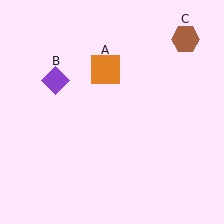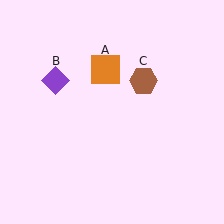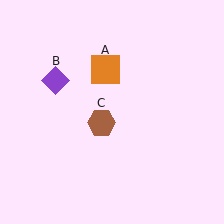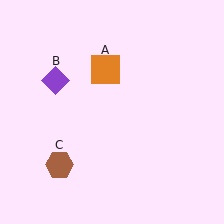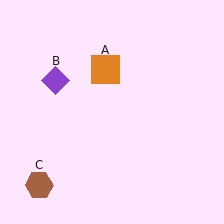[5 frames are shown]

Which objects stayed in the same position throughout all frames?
Orange square (object A) and purple diamond (object B) remained stationary.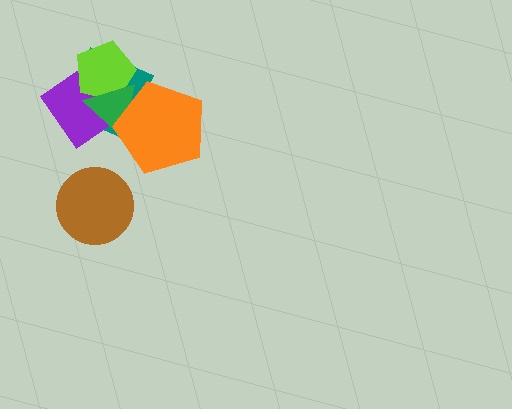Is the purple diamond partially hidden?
Yes, it is partially covered by another shape.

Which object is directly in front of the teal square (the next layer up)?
The purple diamond is directly in front of the teal square.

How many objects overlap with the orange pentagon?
3 objects overlap with the orange pentagon.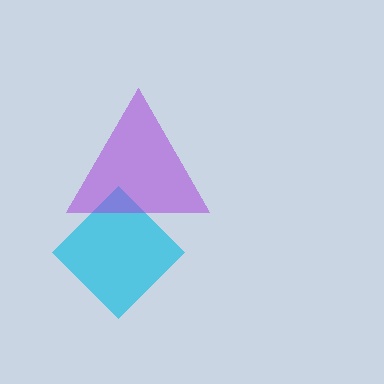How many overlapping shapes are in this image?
There are 2 overlapping shapes in the image.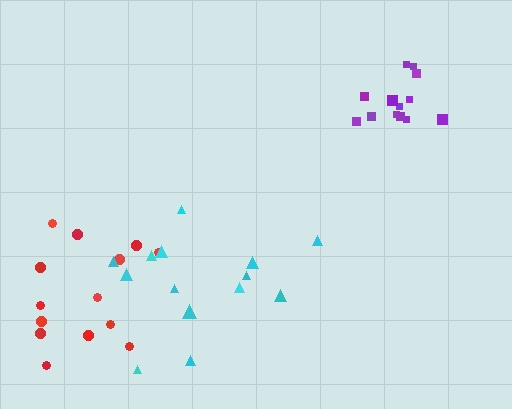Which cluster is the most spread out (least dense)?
Cyan.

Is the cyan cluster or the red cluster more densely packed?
Red.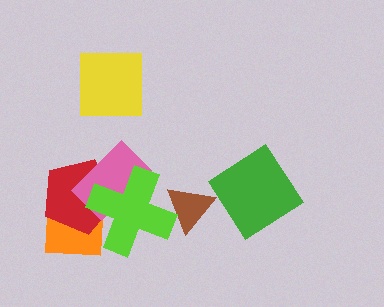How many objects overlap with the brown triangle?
2 objects overlap with the brown triangle.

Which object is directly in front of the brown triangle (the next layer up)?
The green diamond is directly in front of the brown triangle.